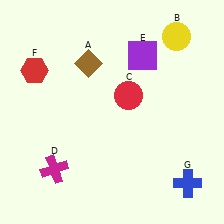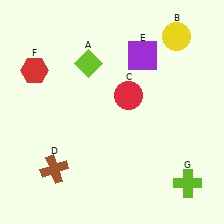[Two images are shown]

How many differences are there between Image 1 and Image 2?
There are 3 differences between the two images.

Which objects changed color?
A changed from brown to lime. D changed from magenta to brown. G changed from blue to lime.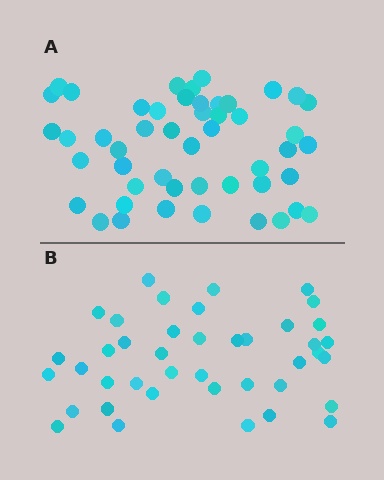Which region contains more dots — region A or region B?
Region A (the top region) has more dots.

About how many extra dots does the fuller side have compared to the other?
Region A has roughly 8 or so more dots than region B.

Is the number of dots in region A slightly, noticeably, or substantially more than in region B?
Region A has only slightly more — the two regions are fairly close. The ratio is roughly 1.2 to 1.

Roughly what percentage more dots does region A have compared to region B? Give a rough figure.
About 20% more.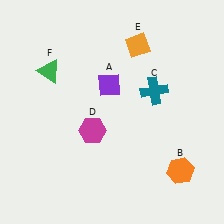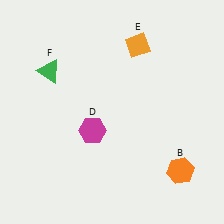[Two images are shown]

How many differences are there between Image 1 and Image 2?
There are 2 differences between the two images.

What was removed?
The purple diamond (A), the teal cross (C) were removed in Image 2.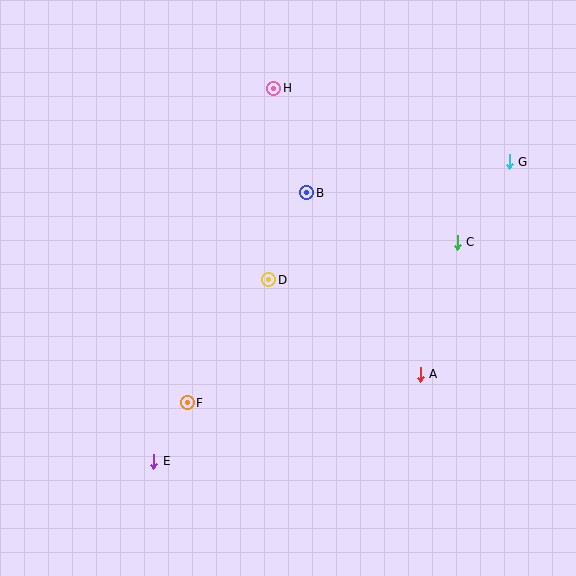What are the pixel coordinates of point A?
Point A is at (420, 374).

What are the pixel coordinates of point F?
Point F is at (187, 403).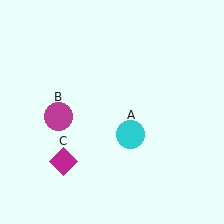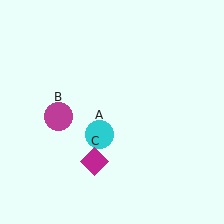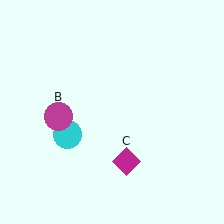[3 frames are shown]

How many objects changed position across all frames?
2 objects changed position: cyan circle (object A), magenta diamond (object C).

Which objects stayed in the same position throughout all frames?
Magenta circle (object B) remained stationary.